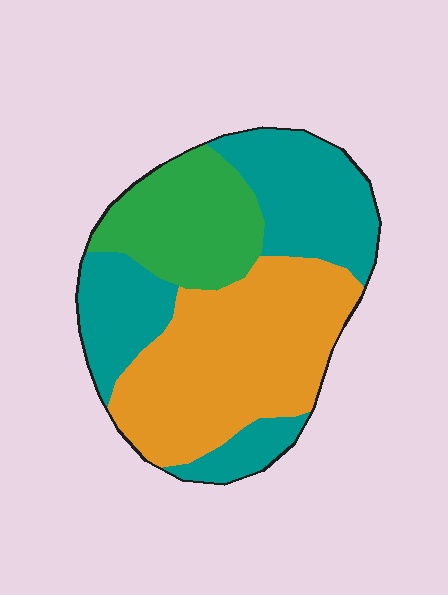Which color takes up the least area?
Green, at roughly 20%.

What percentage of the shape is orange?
Orange takes up about two fifths (2/5) of the shape.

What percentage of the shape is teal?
Teal takes up about three eighths (3/8) of the shape.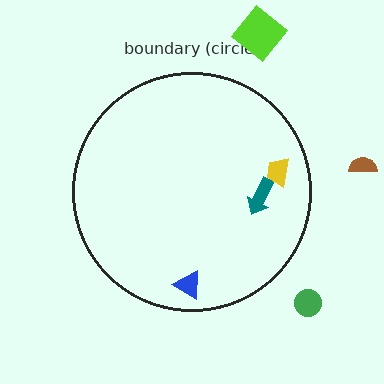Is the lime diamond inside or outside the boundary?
Outside.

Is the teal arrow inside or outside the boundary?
Inside.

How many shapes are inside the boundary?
3 inside, 3 outside.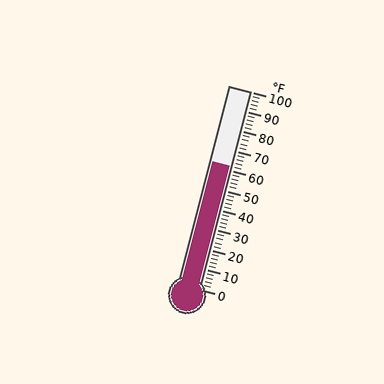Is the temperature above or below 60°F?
The temperature is above 60°F.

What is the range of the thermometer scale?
The thermometer scale ranges from 0°F to 100°F.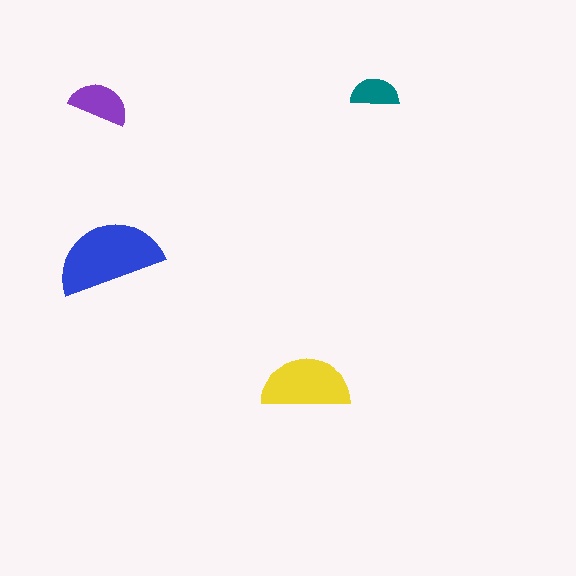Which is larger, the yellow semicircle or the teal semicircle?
The yellow one.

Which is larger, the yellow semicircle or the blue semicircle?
The blue one.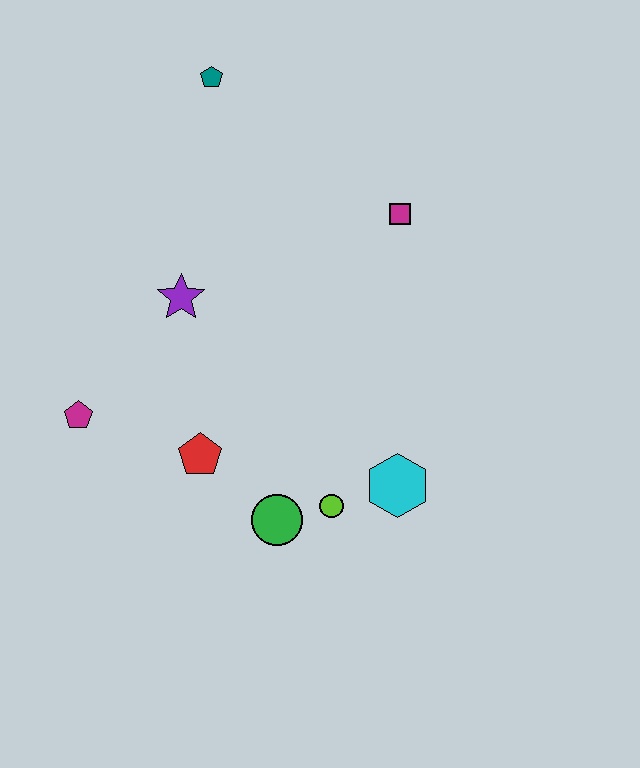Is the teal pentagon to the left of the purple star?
No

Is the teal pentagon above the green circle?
Yes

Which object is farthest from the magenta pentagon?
The magenta square is farthest from the magenta pentagon.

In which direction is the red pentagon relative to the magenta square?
The red pentagon is below the magenta square.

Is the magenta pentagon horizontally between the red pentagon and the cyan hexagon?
No